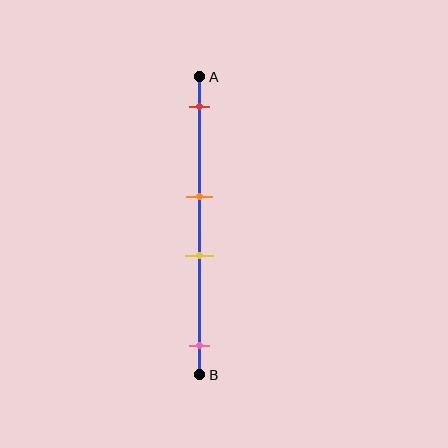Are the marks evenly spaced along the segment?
No, the marks are not evenly spaced.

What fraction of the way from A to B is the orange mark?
The orange mark is approximately 40% (0.4) of the way from A to B.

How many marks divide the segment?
There are 4 marks dividing the segment.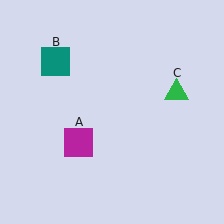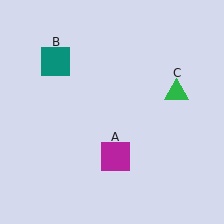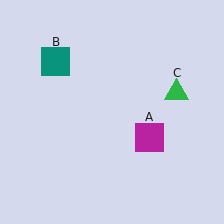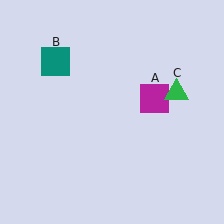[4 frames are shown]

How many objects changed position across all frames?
1 object changed position: magenta square (object A).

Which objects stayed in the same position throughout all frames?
Teal square (object B) and green triangle (object C) remained stationary.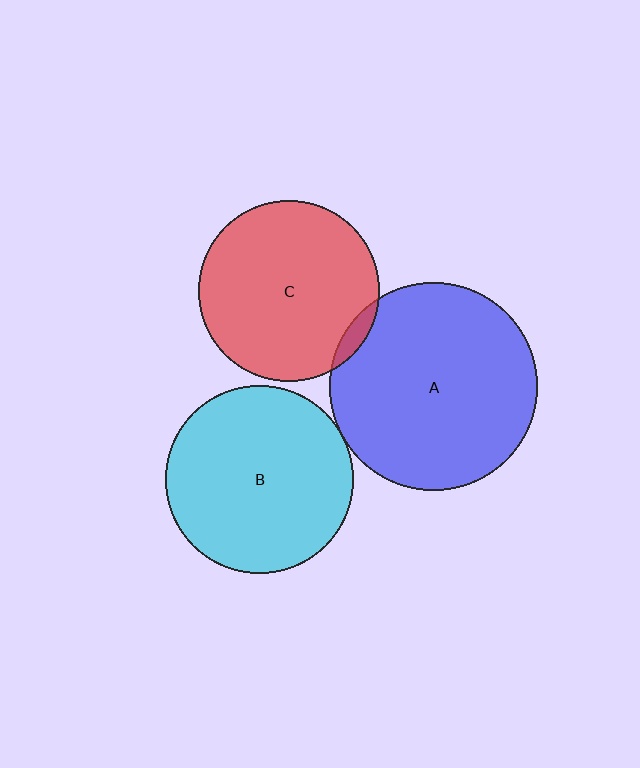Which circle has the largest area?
Circle A (blue).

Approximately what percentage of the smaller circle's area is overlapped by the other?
Approximately 5%.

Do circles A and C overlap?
Yes.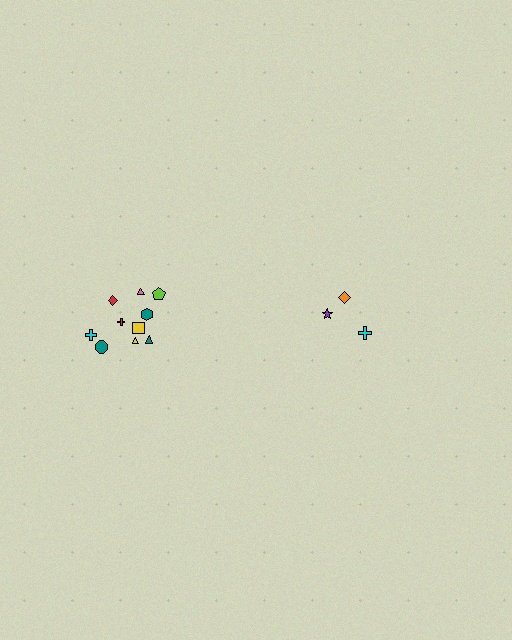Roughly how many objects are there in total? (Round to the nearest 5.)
Roughly 15 objects in total.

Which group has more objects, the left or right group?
The left group.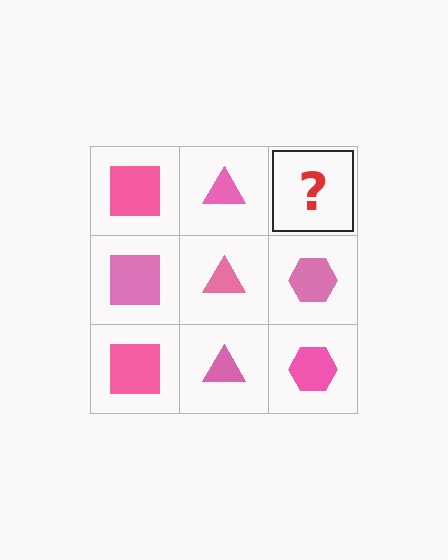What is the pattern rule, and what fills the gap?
The rule is that each column has a consistent shape. The gap should be filled with a pink hexagon.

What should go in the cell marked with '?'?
The missing cell should contain a pink hexagon.